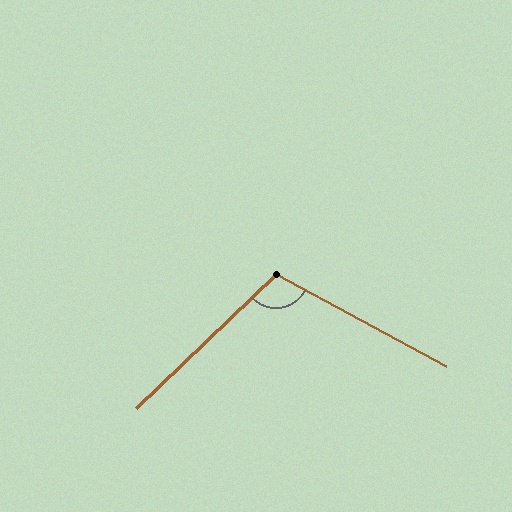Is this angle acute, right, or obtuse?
It is obtuse.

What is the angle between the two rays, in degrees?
Approximately 108 degrees.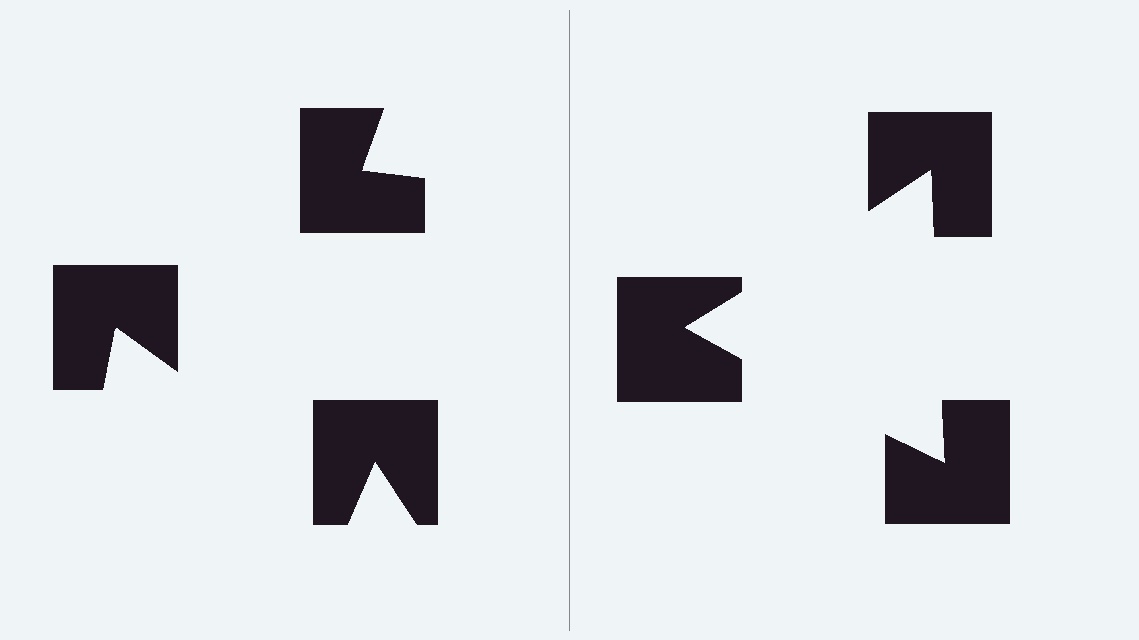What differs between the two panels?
The notched squares are positioned identically on both sides; only the wedge orientations differ. On the right they align to a triangle; on the left they are misaligned.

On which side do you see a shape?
An illusory triangle appears on the right side. On the left side the wedge cuts are rotated, so no coherent shape forms.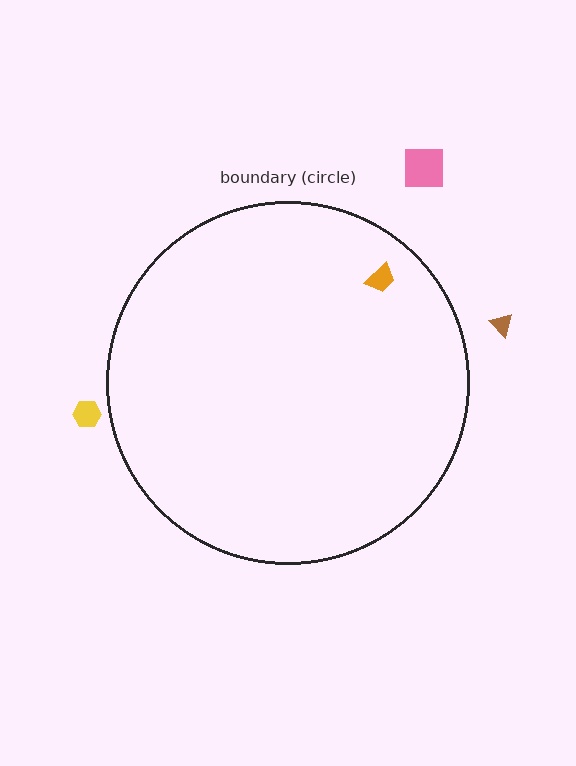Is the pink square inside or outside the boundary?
Outside.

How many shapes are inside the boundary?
1 inside, 3 outside.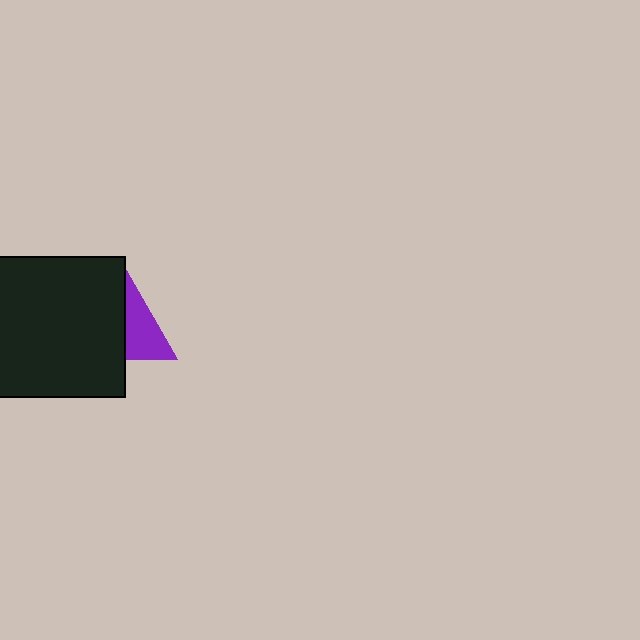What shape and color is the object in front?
The object in front is a black square.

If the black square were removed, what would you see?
You would see the complete purple triangle.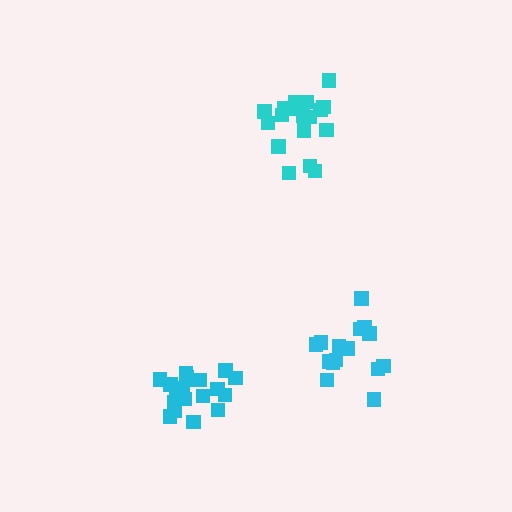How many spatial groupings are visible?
There are 3 spatial groupings.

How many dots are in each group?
Group 1: 15 dots, Group 2: 18 dots, Group 3: 19 dots (52 total).